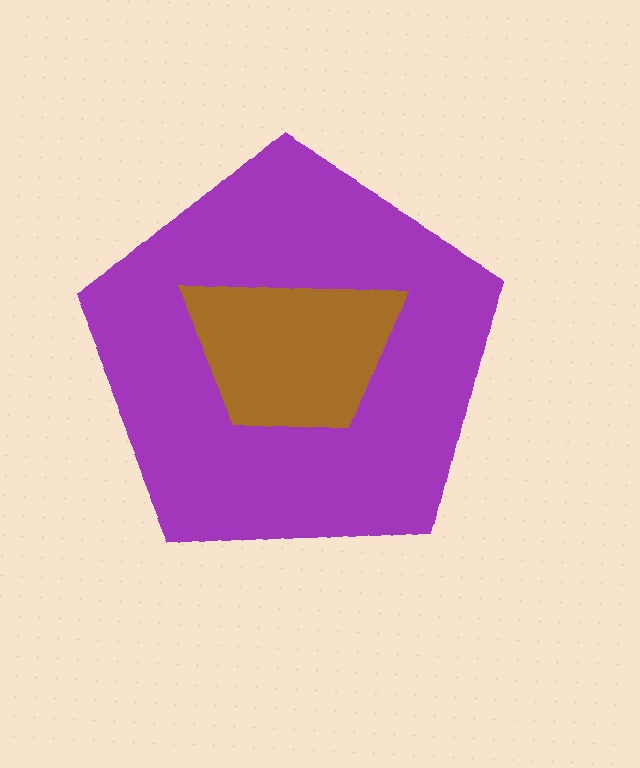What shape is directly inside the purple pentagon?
The brown trapezoid.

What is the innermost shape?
The brown trapezoid.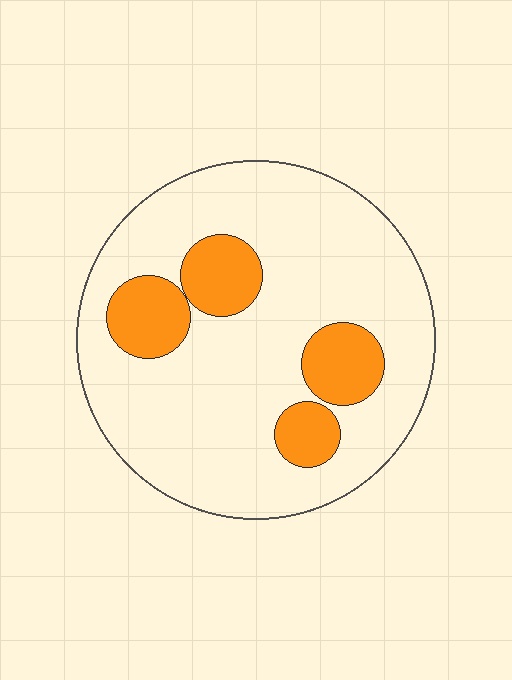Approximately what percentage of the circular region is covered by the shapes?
Approximately 20%.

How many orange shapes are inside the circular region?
4.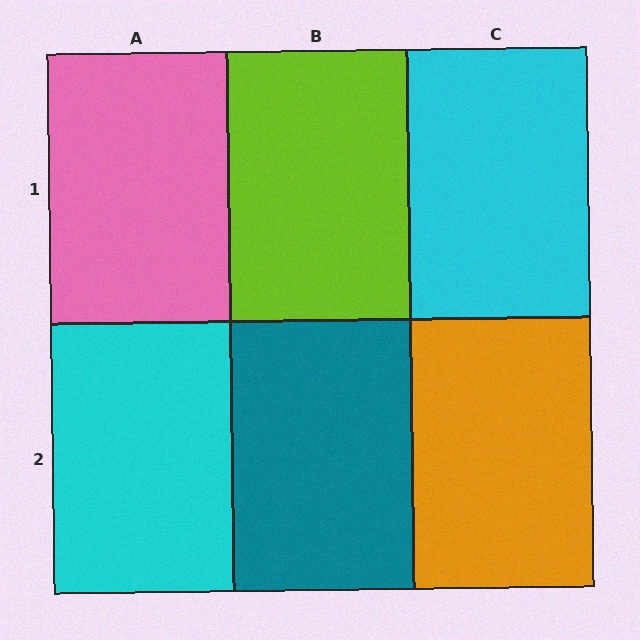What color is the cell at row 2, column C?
Orange.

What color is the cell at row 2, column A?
Cyan.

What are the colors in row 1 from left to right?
Pink, lime, cyan.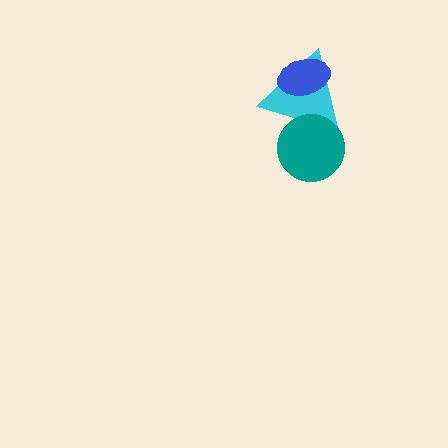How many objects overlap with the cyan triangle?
2 objects overlap with the cyan triangle.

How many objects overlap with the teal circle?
1 object overlaps with the teal circle.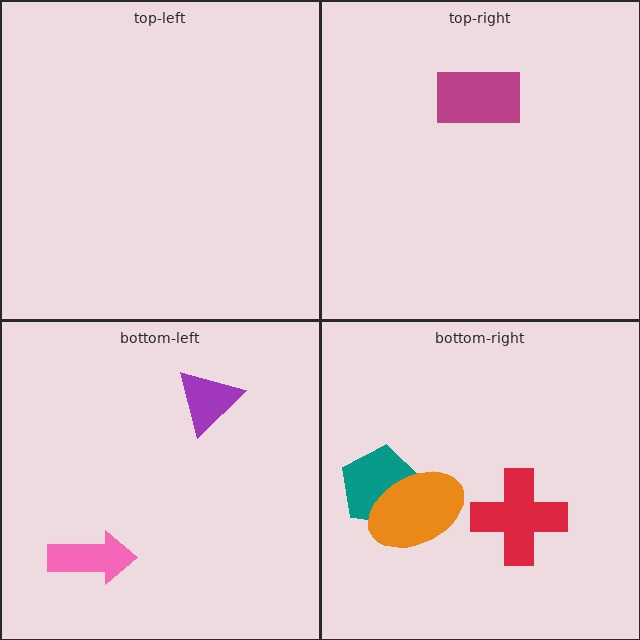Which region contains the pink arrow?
The bottom-left region.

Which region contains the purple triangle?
The bottom-left region.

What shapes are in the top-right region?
The magenta rectangle.